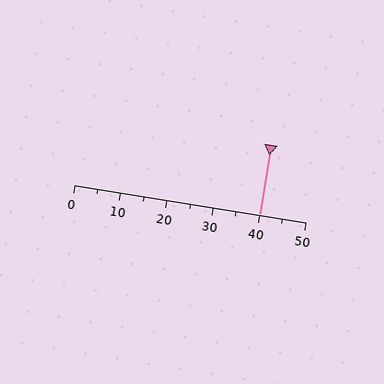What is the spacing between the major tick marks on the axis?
The major ticks are spaced 10 apart.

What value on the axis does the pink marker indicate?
The marker indicates approximately 40.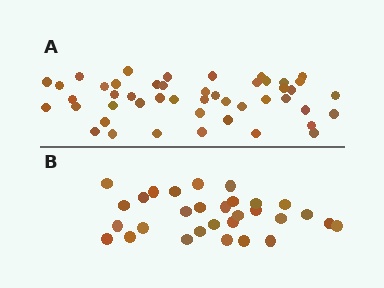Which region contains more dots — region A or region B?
Region A (the top region) has more dots.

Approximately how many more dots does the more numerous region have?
Region A has approximately 15 more dots than region B.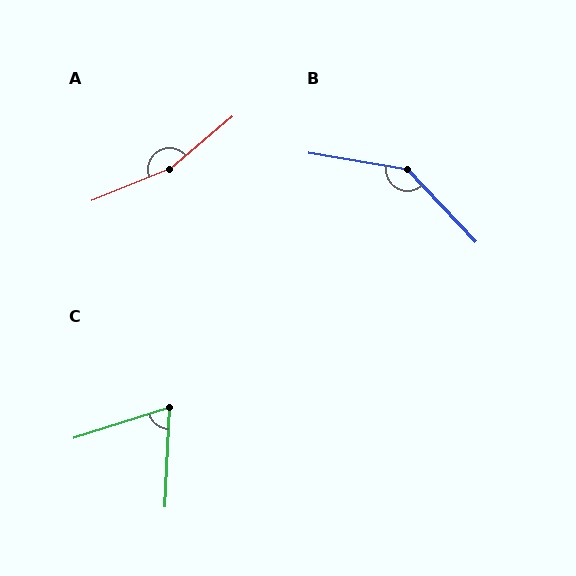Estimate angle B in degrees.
Approximately 143 degrees.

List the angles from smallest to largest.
C (70°), B (143°), A (162°).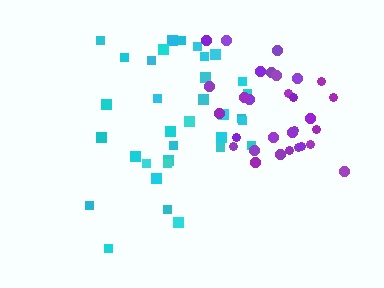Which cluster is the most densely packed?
Purple.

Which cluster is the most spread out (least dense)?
Cyan.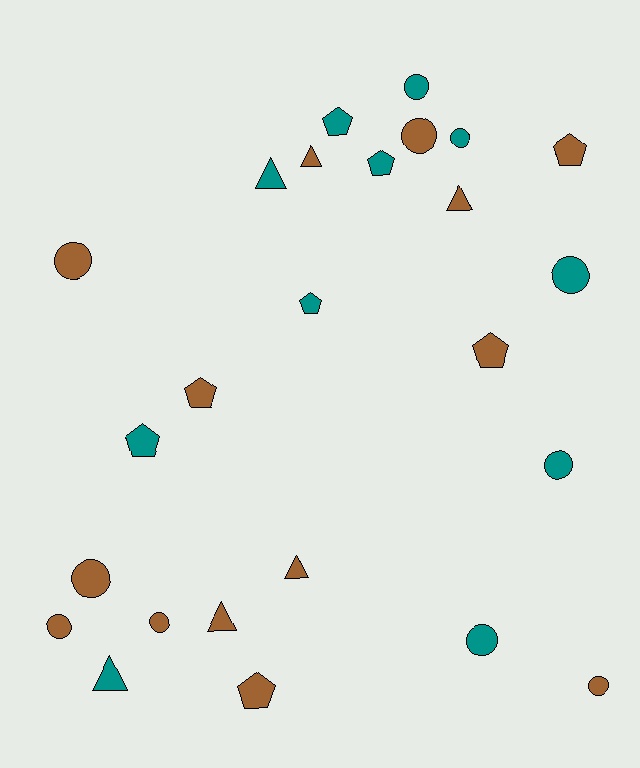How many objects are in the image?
There are 25 objects.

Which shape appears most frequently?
Circle, with 11 objects.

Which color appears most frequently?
Brown, with 14 objects.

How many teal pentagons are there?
There are 4 teal pentagons.